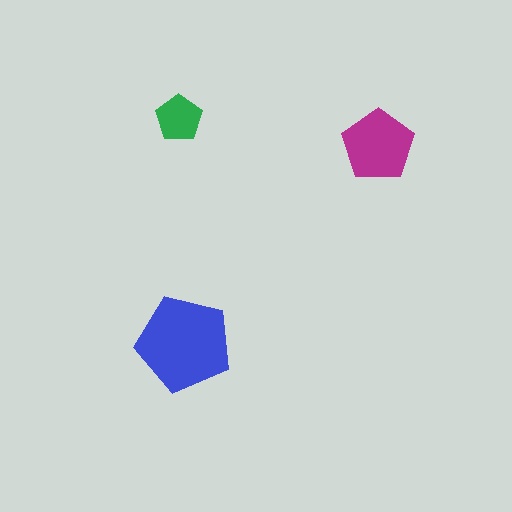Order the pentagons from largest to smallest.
the blue one, the magenta one, the green one.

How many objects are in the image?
There are 3 objects in the image.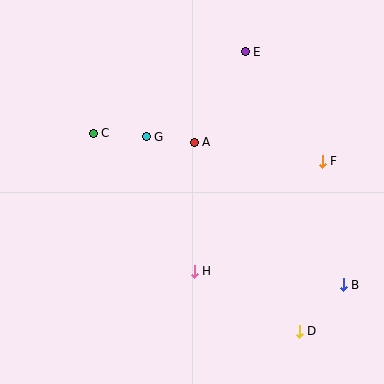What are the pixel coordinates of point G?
Point G is at (146, 137).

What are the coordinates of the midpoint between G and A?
The midpoint between G and A is at (170, 140).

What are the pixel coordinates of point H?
Point H is at (194, 271).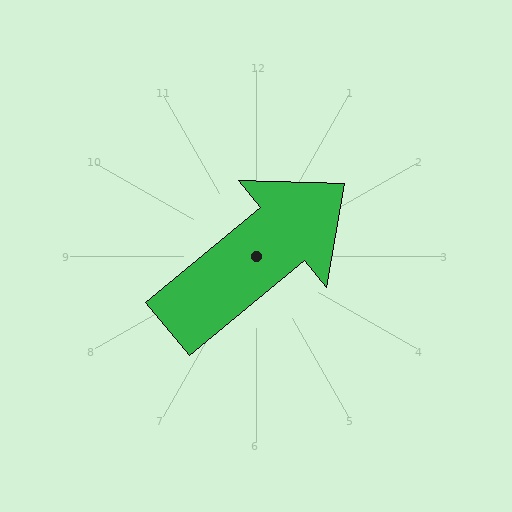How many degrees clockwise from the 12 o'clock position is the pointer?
Approximately 51 degrees.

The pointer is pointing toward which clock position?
Roughly 2 o'clock.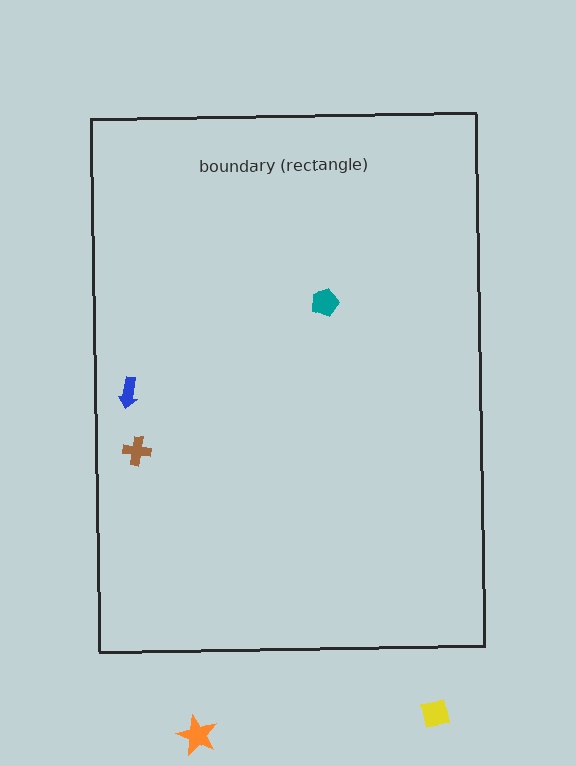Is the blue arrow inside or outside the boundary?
Inside.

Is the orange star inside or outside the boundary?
Outside.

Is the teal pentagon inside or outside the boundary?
Inside.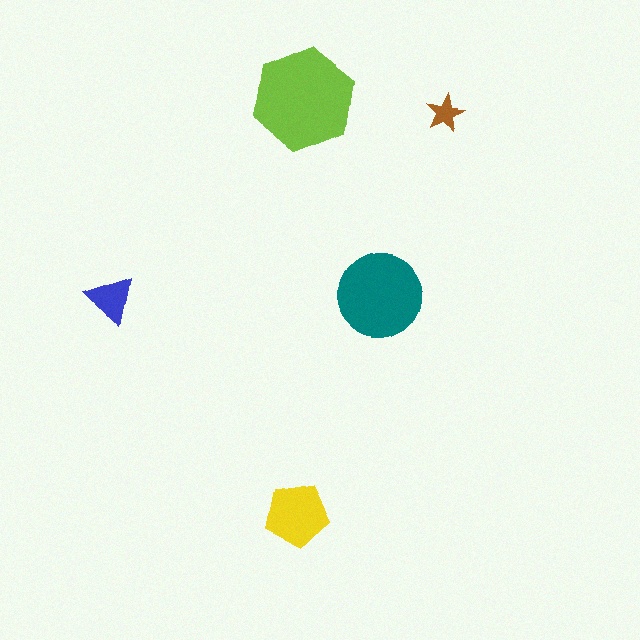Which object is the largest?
The lime hexagon.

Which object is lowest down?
The yellow pentagon is bottommost.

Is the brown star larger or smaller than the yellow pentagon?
Smaller.